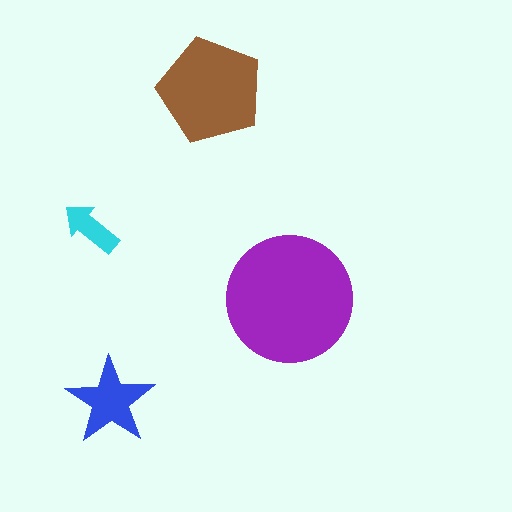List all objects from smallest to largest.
The cyan arrow, the blue star, the brown pentagon, the purple circle.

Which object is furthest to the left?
The cyan arrow is leftmost.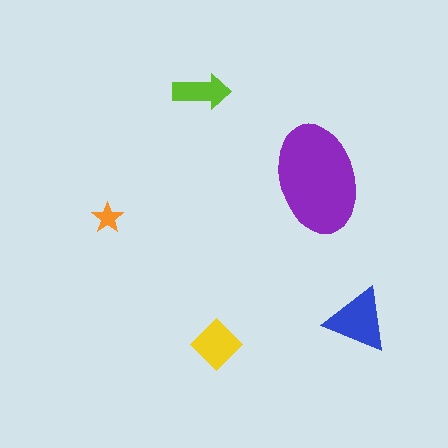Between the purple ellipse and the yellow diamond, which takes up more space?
The purple ellipse.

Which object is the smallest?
The orange star.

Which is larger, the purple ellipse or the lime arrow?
The purple ellipse.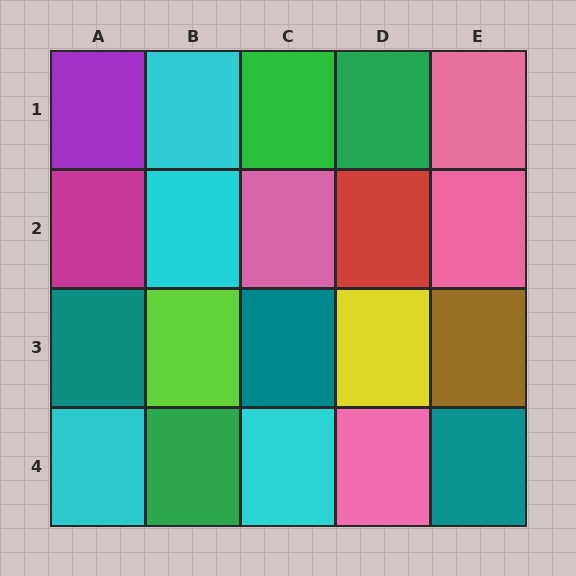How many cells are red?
1 cell is red.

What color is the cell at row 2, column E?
Pink.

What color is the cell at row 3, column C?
Teal.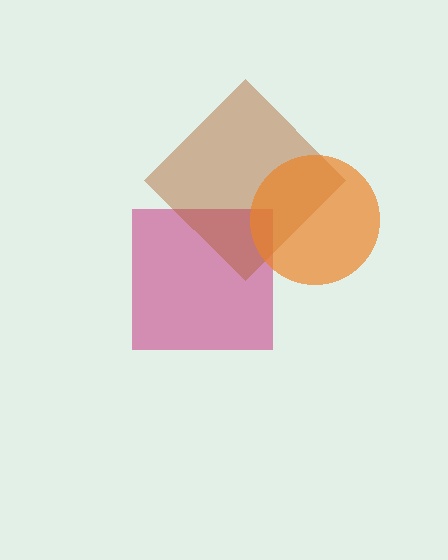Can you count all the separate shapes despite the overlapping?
Yes, there are 3 separate shapes.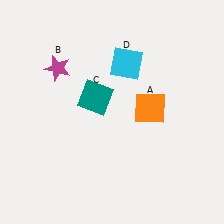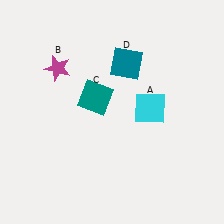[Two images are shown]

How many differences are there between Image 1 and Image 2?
There are 2 differences between the two images.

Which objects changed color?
A changed from orange to cyan. D changed from cyan to teal.